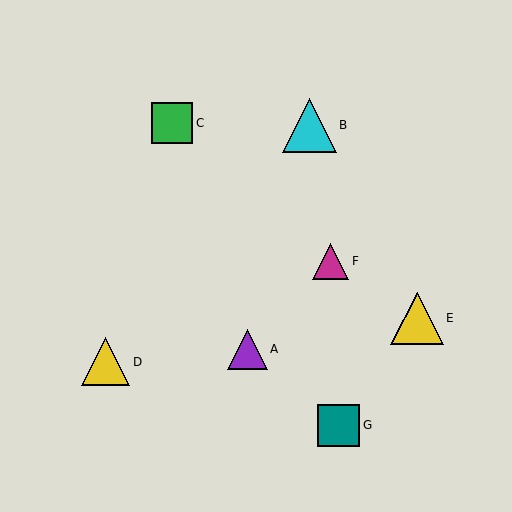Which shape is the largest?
The cyan triangle (labeled B) is the largest.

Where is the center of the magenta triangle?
The center of the magenta triangle is at (331, 261).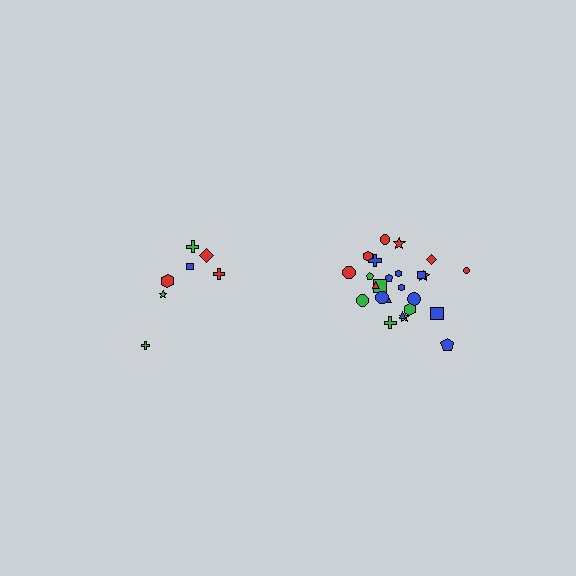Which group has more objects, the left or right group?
The right group.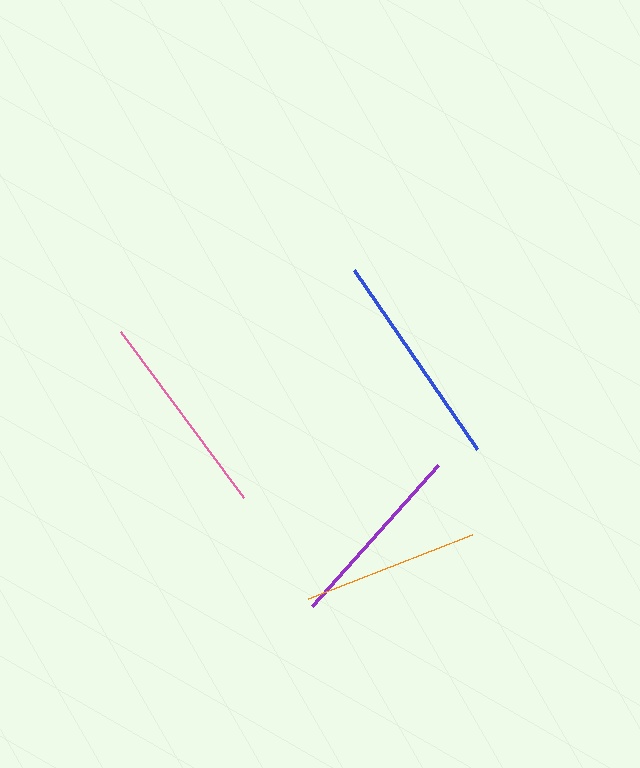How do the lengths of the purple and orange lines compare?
The purple and orange lines are approximately the same length.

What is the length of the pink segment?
The pink segment is approximately 207 pixels long.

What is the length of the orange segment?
The orange segment is approximately 177 pixels long.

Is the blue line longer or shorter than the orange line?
The blue line is longer than the orange line.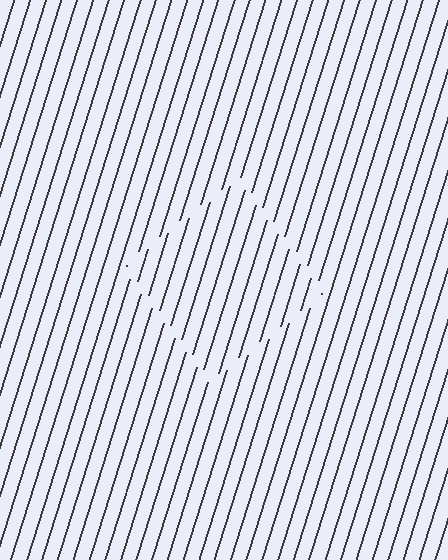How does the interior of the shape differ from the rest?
The interior of the shape contains the same grating, shifted by half a period — the contour is defined by the phase discontinuity where line-ends from the inner and outer gratings abut.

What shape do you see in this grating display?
An illusory square. The interior of the shape contains the same grating, shifted by half a period — the contour is defined by the phase discontinuity where line-ends from the inner and outer gratings abut.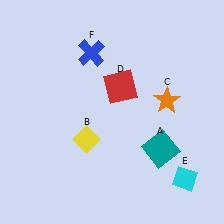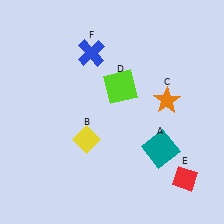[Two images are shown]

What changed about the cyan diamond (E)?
In Image 1, E is cyan. In Image 2, it changed to red.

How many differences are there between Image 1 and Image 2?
There are 2 differences between the two images.